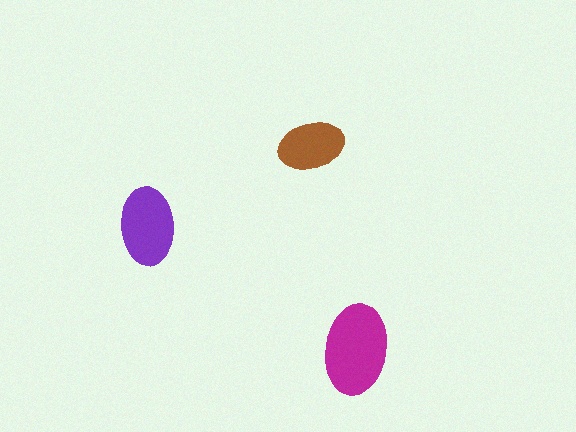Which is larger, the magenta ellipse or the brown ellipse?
The magenta one.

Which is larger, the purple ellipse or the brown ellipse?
The purple one.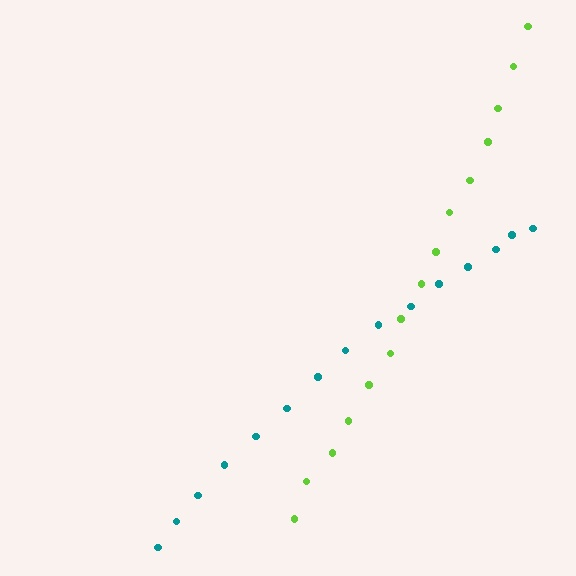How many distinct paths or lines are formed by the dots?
There are 2 distinct paths.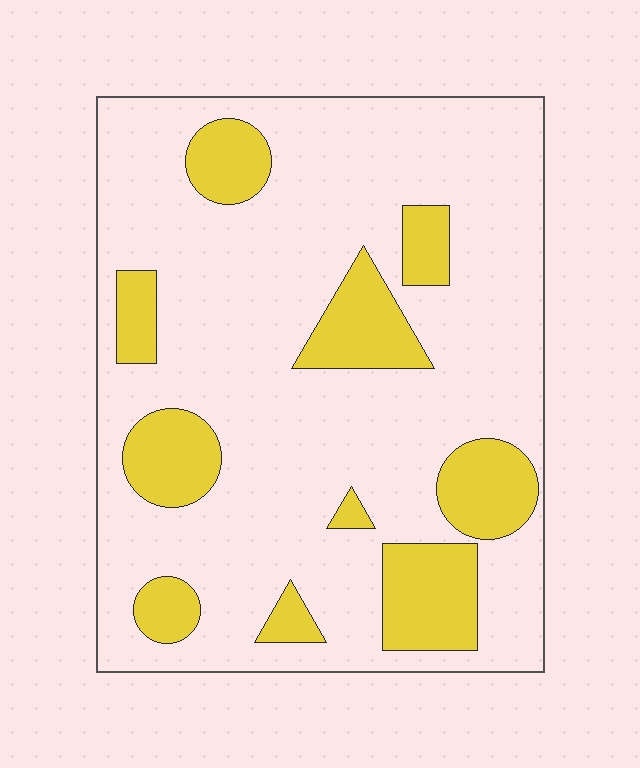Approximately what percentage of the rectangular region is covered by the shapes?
Approximately 20%.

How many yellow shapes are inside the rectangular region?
10.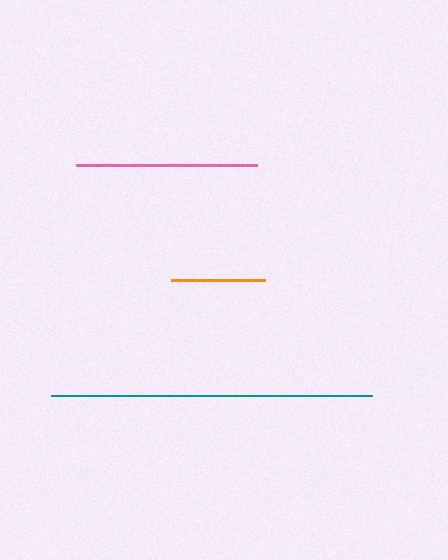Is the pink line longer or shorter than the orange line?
The pink line is longer than the orange line.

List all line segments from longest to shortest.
From longest to shortest: teal, pink, orange.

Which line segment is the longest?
The teal line is the longest at approximately 320 pixels.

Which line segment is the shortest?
The orange line is the shortest at approximately 93 pixels.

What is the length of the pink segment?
The pink segment is approximately 181 pixels long.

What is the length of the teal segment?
The teal segment is approximately 320 pixels long.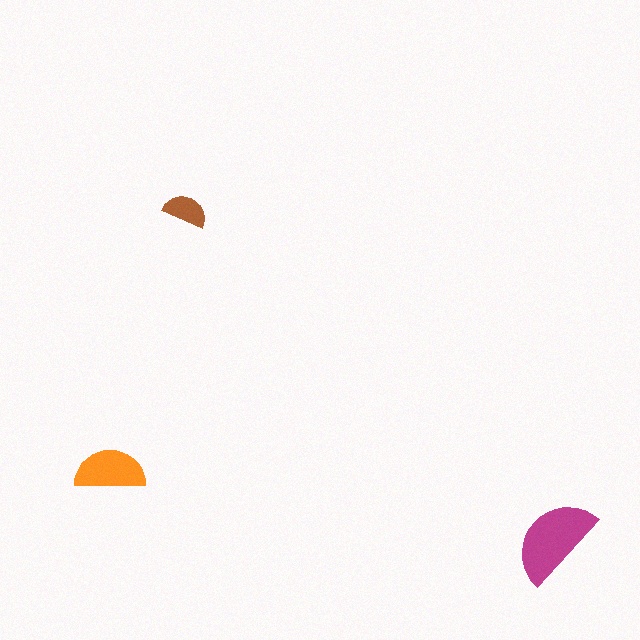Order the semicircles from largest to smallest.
the magenta one, the orange one, the brown one.